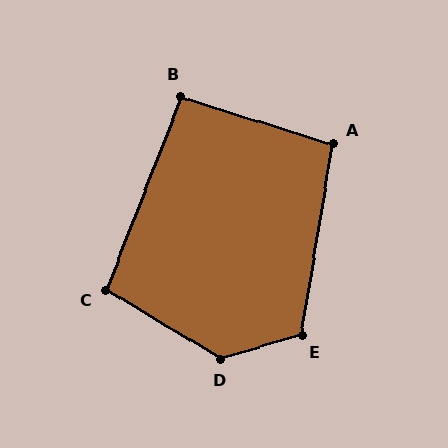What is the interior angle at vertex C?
Approximately 100 degrees (obtuse).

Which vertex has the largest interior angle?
D, at approximately 132 degrees.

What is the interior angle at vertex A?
Approximately 98 degrees (obtuse).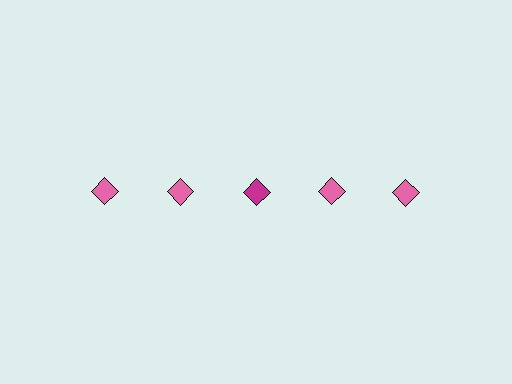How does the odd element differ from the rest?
It has a different color: magenta instead of pink.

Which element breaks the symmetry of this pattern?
The magenta diamond in the top row, center column breaks the symmetry. All other shapes are pink diamonds.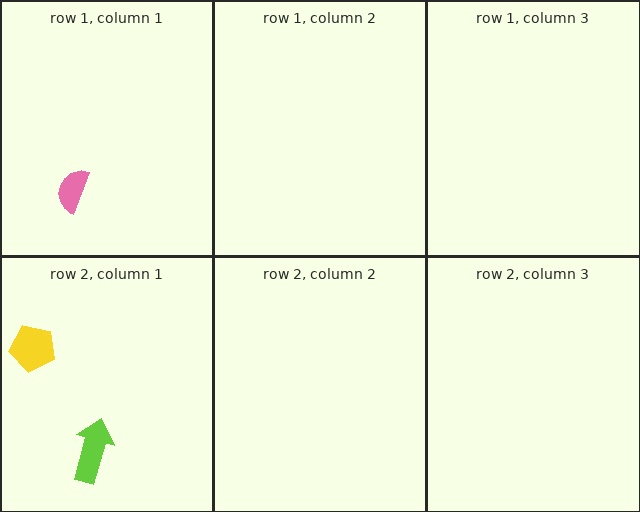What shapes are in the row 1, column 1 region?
The pink semicircle.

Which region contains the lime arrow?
The row 2, column 1 region.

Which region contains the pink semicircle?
The row 1, column 1 region.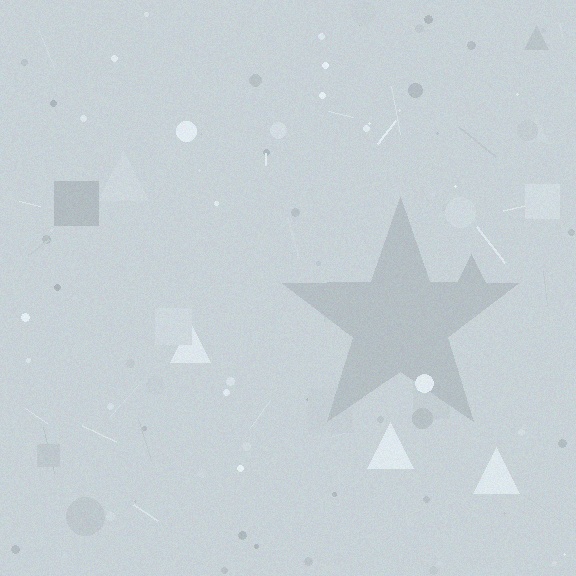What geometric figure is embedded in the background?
A star is embedded in the background.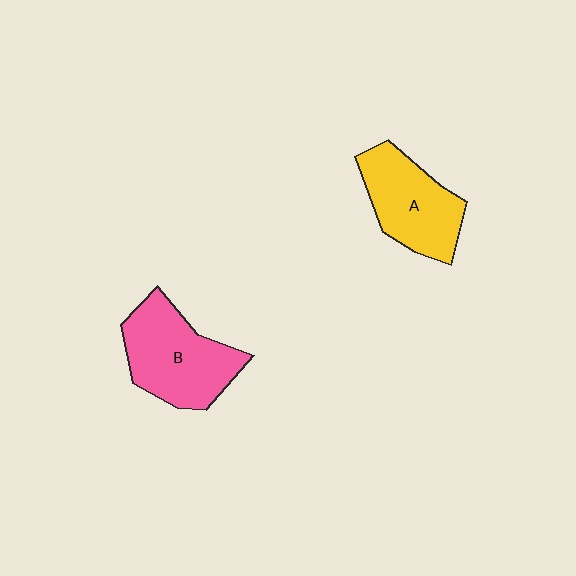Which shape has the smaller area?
Shape A (yellow).